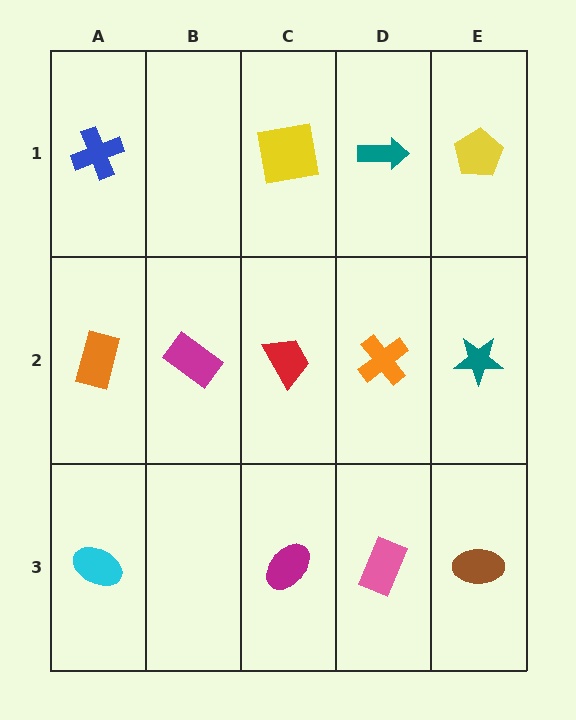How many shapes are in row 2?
5 shapes.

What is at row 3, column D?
A pink rectangle.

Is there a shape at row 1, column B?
No, that cell is empty.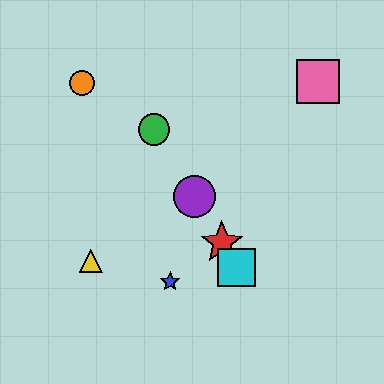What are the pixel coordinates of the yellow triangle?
The yellow triangle is at (91, 261).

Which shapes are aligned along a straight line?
The red star, the green circle, the purple circle, the cyan square are aligned along a straight line.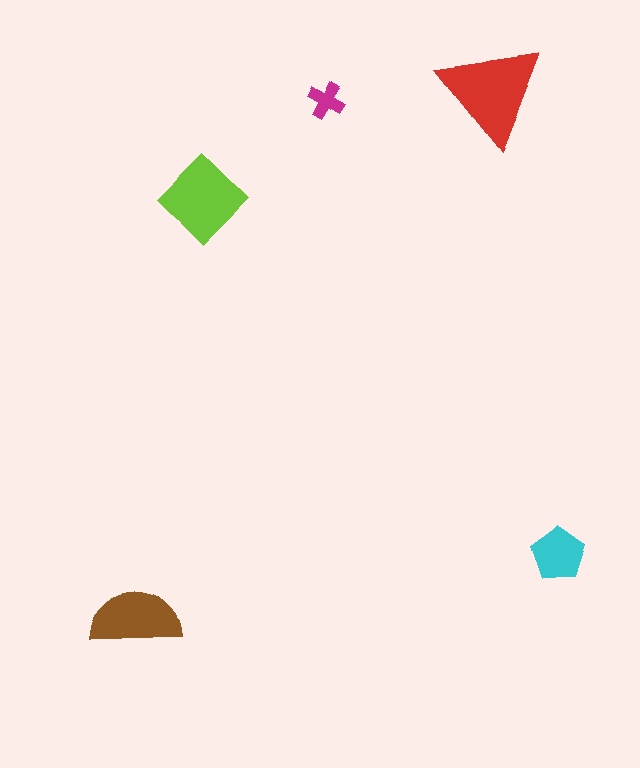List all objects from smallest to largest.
The magenta cross, the cyan pentagon, the brown semicircle, the lime diamond, the red triangle.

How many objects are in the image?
There are 5 objects in the image.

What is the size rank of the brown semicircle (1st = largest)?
3rd.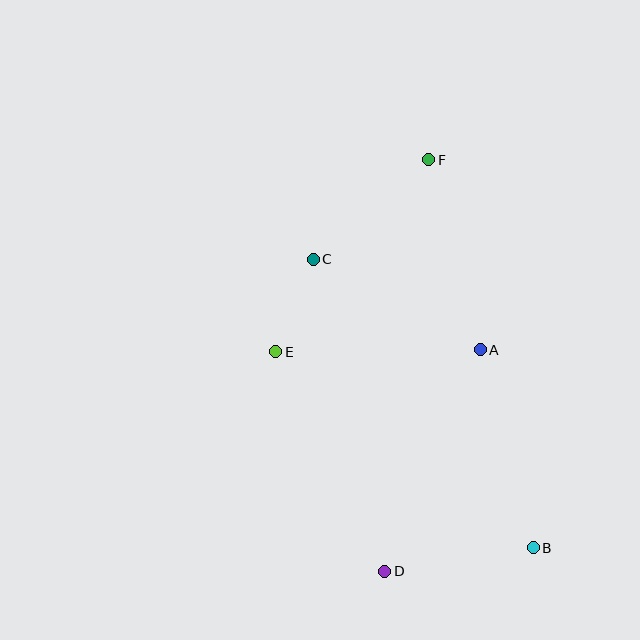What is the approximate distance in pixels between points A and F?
The distance between A and F is approximately 197 pixels.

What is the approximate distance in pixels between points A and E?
The distance between A and E is approximately 205 pixels.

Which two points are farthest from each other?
Points D and F are farthest from each other.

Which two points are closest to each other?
Points C and E are closest to each other.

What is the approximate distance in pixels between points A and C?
The distance between A and C is approximately 190 pixels.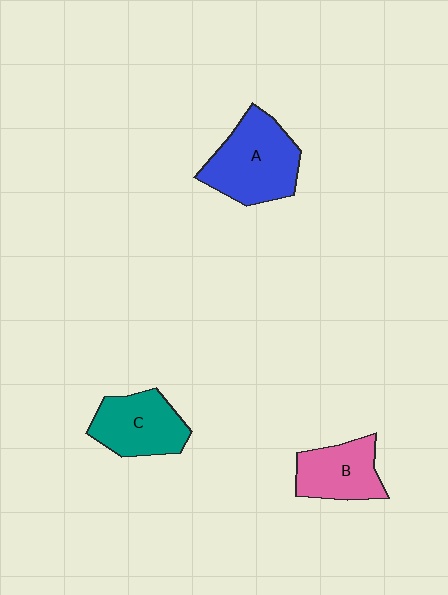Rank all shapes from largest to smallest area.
From largest to smallest: A (blue), C (teal), B (pink).